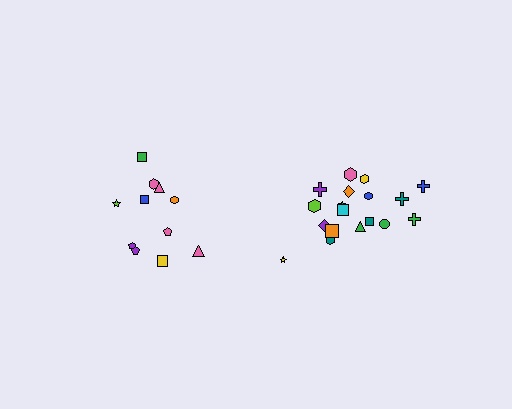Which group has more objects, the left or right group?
The right group.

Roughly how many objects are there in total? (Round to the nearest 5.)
Roughly 30 objects in total.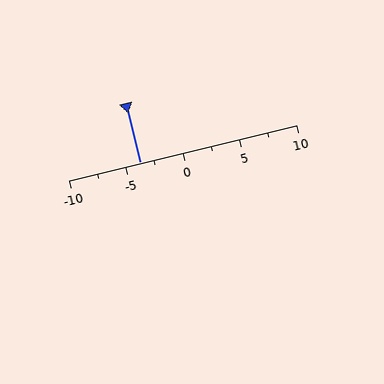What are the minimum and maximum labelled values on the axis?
The axis runs from -10 to 10.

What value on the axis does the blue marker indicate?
The marker indicates approximately -3.8.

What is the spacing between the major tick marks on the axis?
The major ticks are spaced 5 apart.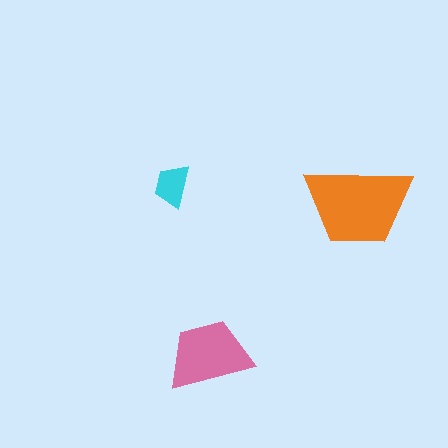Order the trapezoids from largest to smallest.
the orange one, the pink one, the cyan one.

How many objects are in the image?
There are 3 objects in the image.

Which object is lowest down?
The pink trapezoid is bottommost.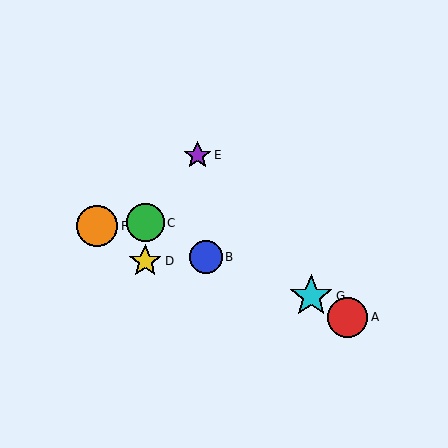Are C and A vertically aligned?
No, C is at x≈145 and A is at x≈348.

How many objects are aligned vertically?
2 objects (C, D) are aligned vertically.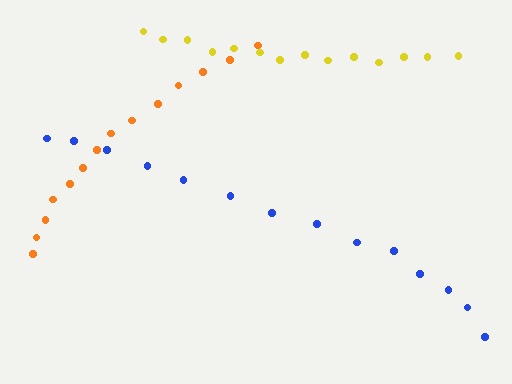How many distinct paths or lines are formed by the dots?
There are 3 distinct paths.